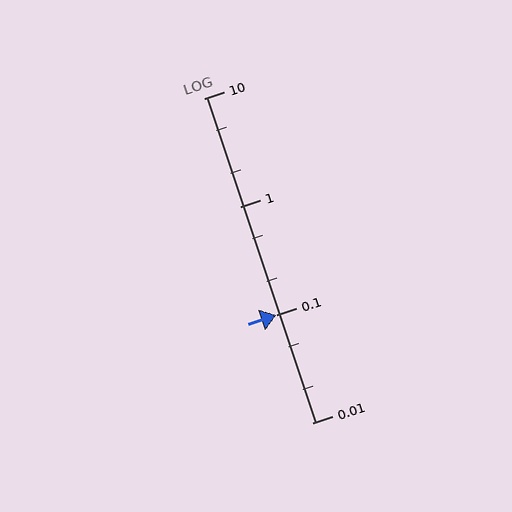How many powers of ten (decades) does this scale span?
The scale spans 3 decades, from 0.01 to 10.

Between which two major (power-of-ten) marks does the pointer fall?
The pointer is between 0.1 and 1.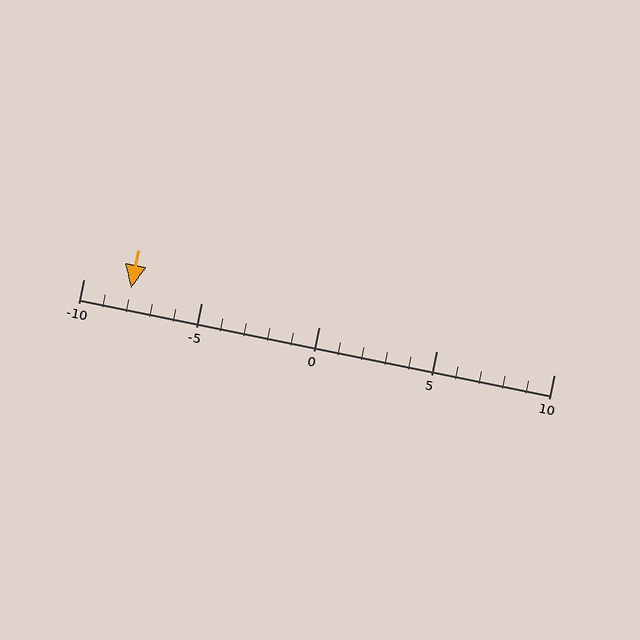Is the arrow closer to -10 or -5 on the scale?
The arrow is closer to -10.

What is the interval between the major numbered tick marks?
The major tick marks are spaced 5 units apart.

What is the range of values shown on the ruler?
The ruler shows values from -10 to 10.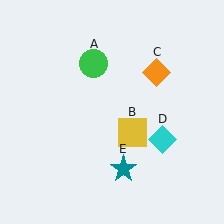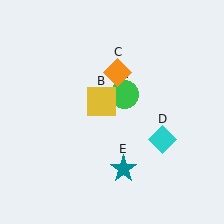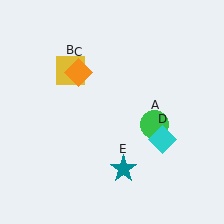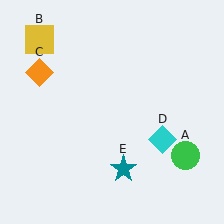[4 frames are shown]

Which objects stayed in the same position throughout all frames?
Cyan diamond (object D) and teal star (object E) remained stationary.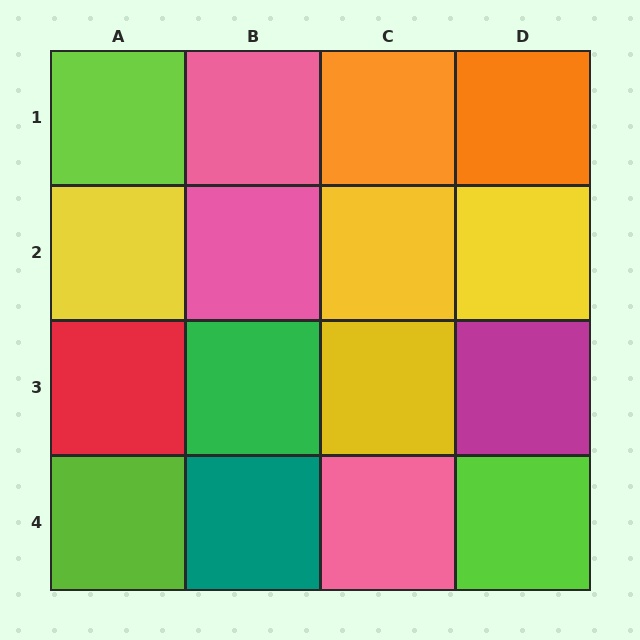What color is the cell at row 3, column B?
Green.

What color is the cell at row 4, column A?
Lime.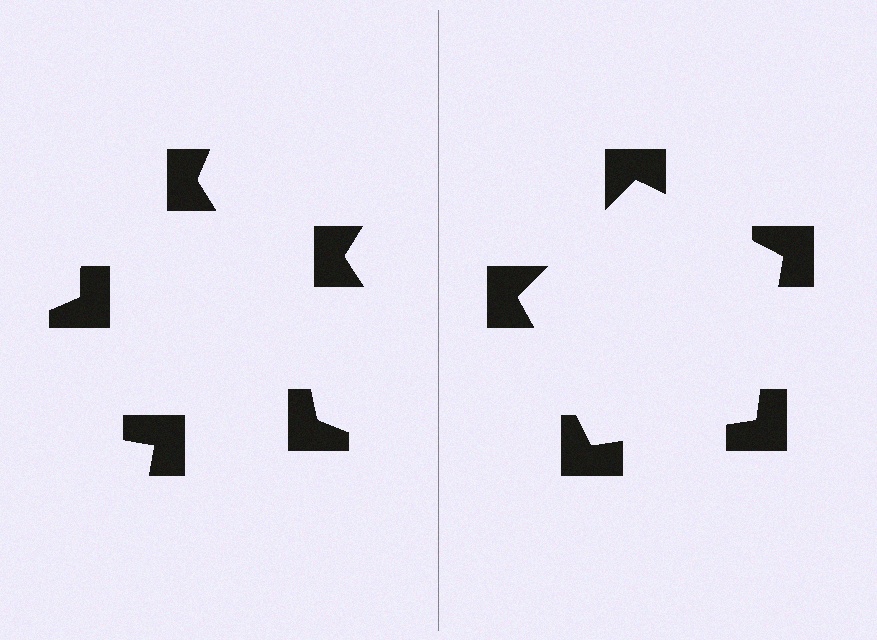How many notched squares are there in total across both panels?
10 — 5 on each side.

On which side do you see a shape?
An illusory pentagon appears on the right side. On the left side the wedge cuts are rotated, so no coherent shape forms.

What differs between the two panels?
The notched squares are positioned identically on both sides; only the wedge orientations differ. On the right they align to a pentagon; on the left they are misaligned.